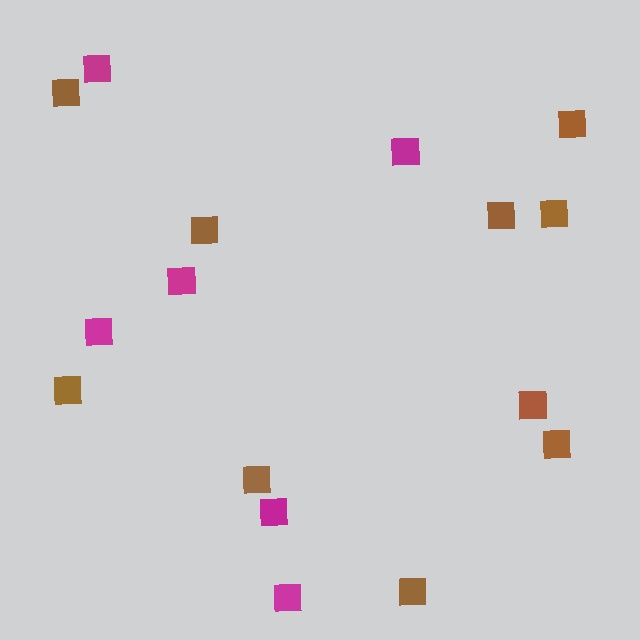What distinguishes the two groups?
There are 2 groups: one group of brown squares (10) and one group of magenta squares (6).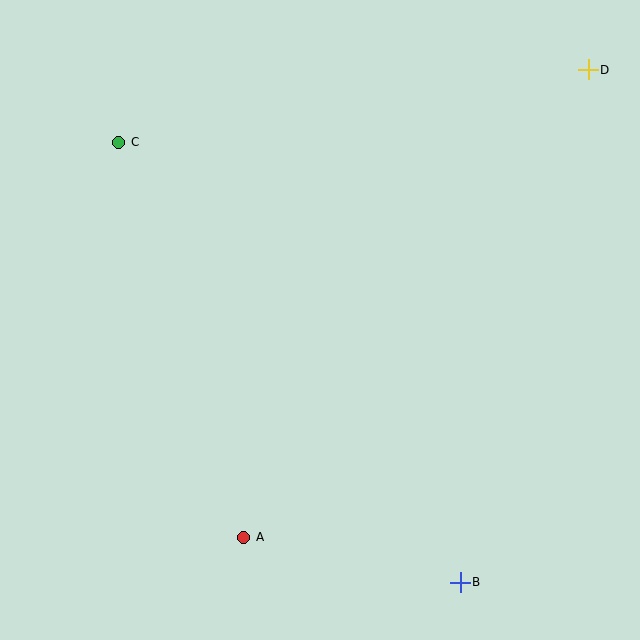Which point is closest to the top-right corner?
Point D is closest to the top-right corner.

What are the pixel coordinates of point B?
Point B is at (460, 582).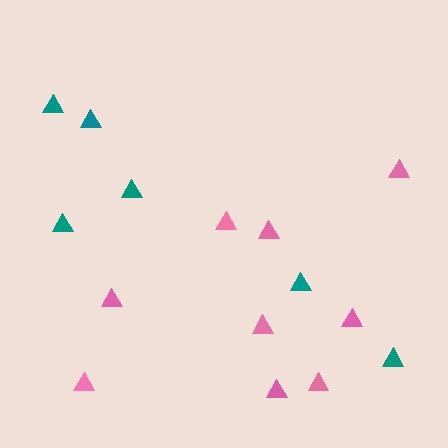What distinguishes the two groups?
There are 2 groups: one group of pink triangles (9) and one group of teal triangles (6).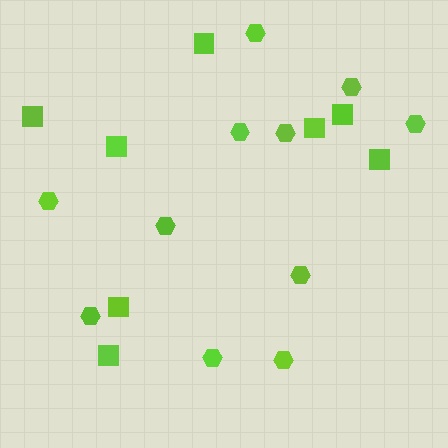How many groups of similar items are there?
There are 2 groups: one group of hexagons (11) and one group of squares (8).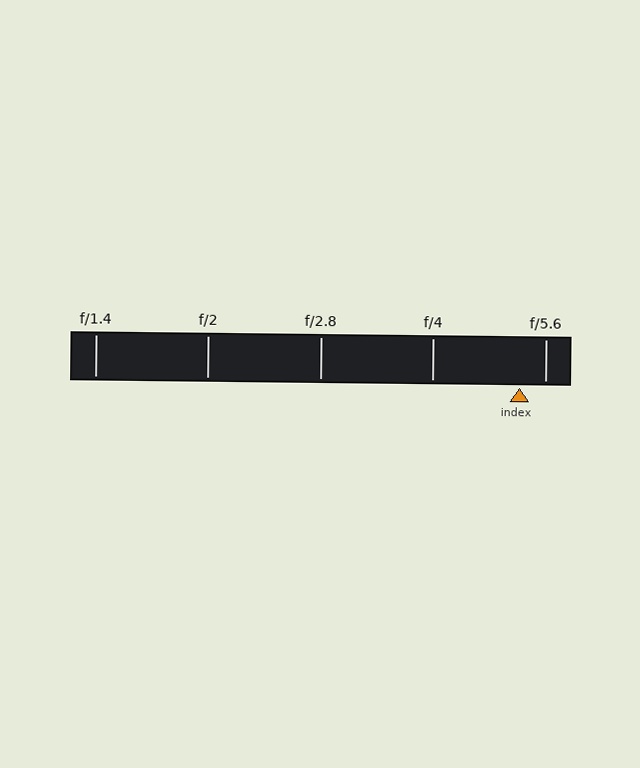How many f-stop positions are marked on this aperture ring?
There are 5 f-stop positions marked.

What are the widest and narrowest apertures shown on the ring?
The widest aperture shown is f/1.4 and the narrowest is f/5.6.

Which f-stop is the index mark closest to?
The index mark is closest to f/5.6.